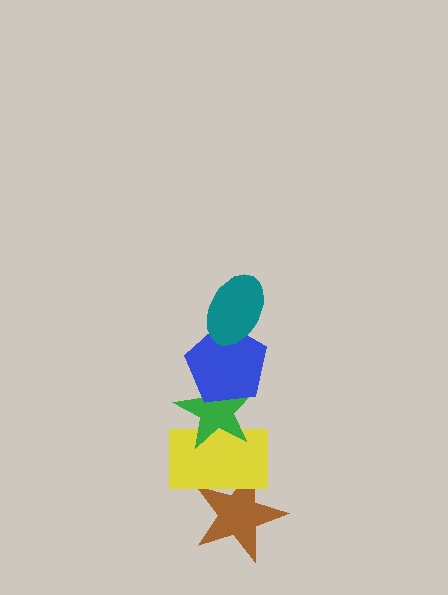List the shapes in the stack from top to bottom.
From top to bottom: the teal ellipse, the blue pentagon, the green star, the yellow rectangle, the brown star.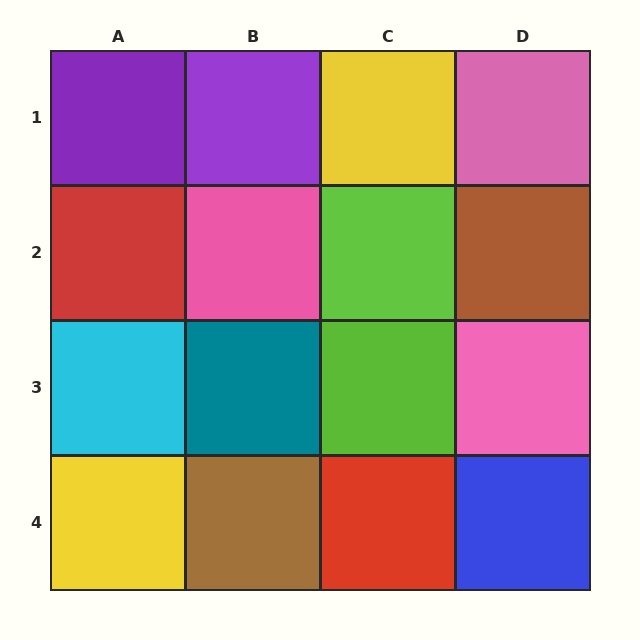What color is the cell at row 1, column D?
Pink.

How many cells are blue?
1 cell is blue.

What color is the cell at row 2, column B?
Pink.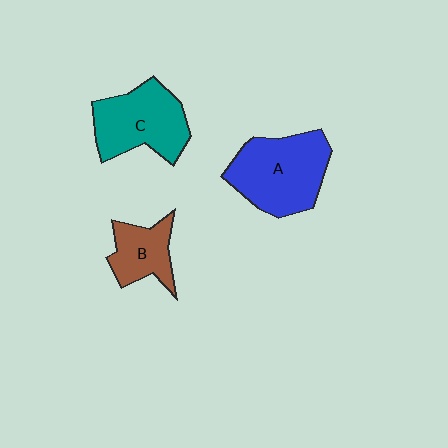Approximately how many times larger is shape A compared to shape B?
Approximately 1.9 times.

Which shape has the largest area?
Shape A (blue).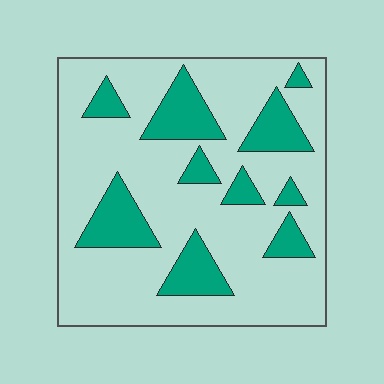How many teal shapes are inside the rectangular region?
10.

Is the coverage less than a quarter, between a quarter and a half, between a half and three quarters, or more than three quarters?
Less than a quarter.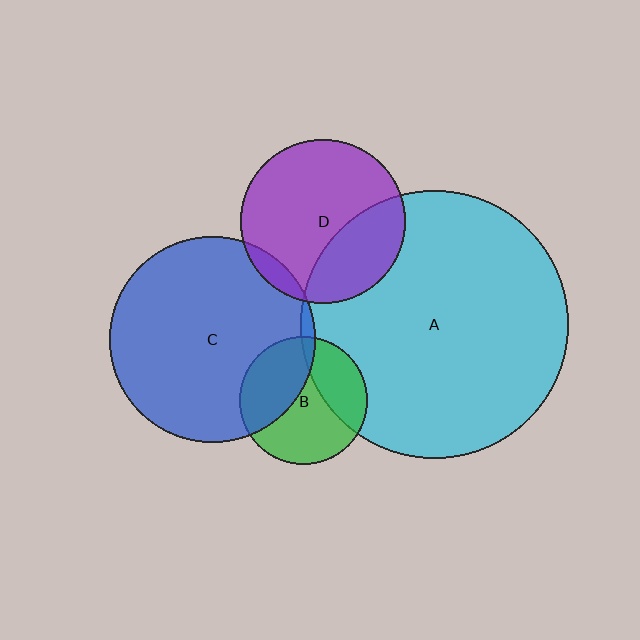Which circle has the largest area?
Circle A (cyan).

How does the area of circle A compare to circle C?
Approximately 1.7 times.